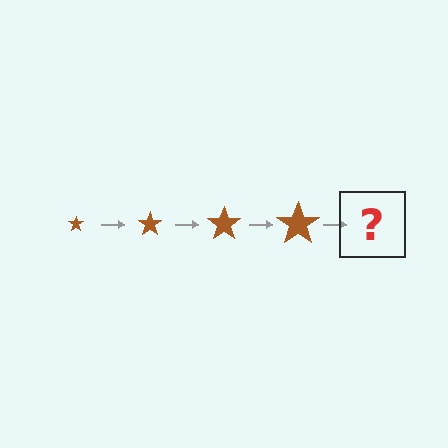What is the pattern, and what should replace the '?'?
The pattern is that the star gets progressively larger each step. The '?' should be a brown star, larger than the previous one.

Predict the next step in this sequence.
The next step is a brown star, larger than the previous one.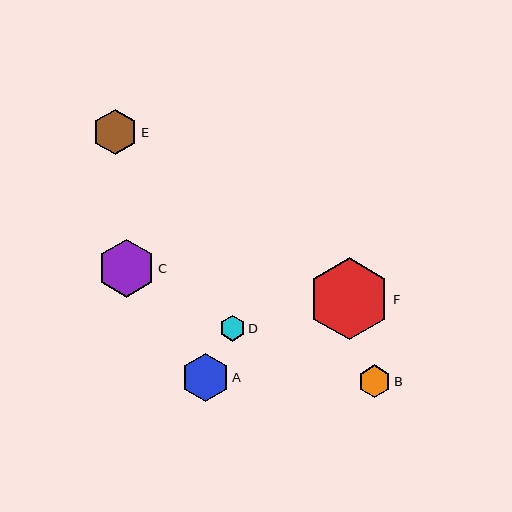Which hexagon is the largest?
Hexagon F is the largest with a size of approximately 82 pixels.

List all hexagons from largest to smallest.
From largest to smallest: F, C, A, E, B, D.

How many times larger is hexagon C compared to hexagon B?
Hexagon C is approximately 1.8 times the size of hexagon B.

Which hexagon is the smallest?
Hexagon D is the smallest with a size of approximately 26 pixels.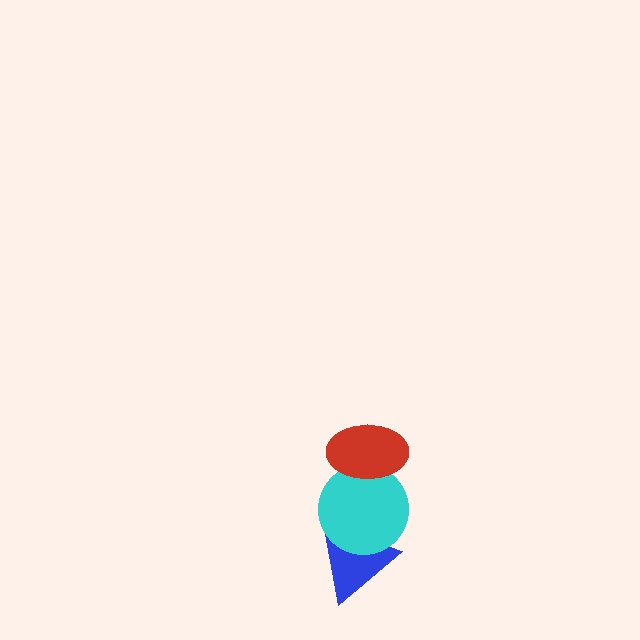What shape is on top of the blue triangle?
The cyan circle is on top of the blue triangle.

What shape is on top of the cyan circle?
The red ellipse is on top of the cyan circle.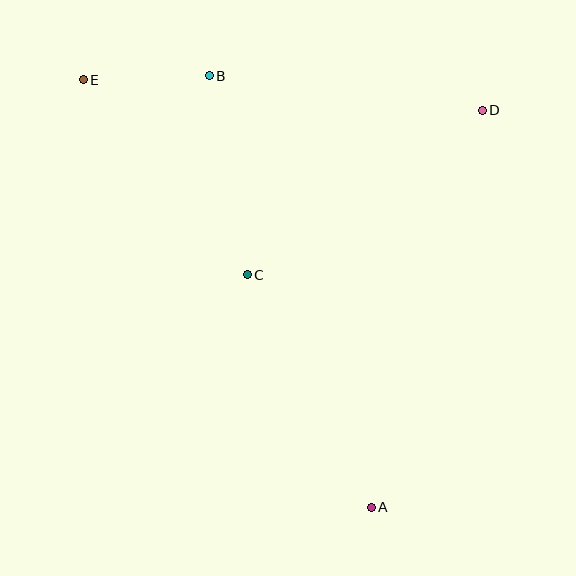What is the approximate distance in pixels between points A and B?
The distance between A and B is approximately 461 pixels.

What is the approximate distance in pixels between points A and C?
The distance between A and C is approximately 264 pixels.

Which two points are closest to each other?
Points B and E are closest to each other.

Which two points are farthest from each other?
Points A and E are farthest from each other.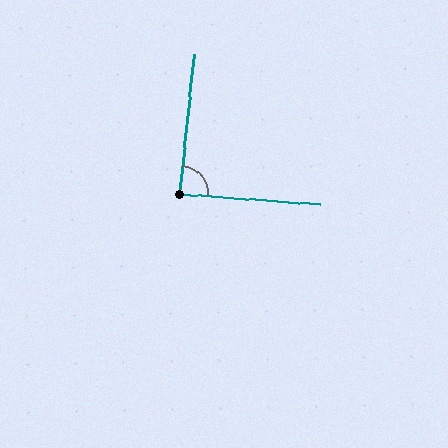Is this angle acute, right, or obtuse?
It is approximately a right angle.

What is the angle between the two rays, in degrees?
Approximately 88 degrees.